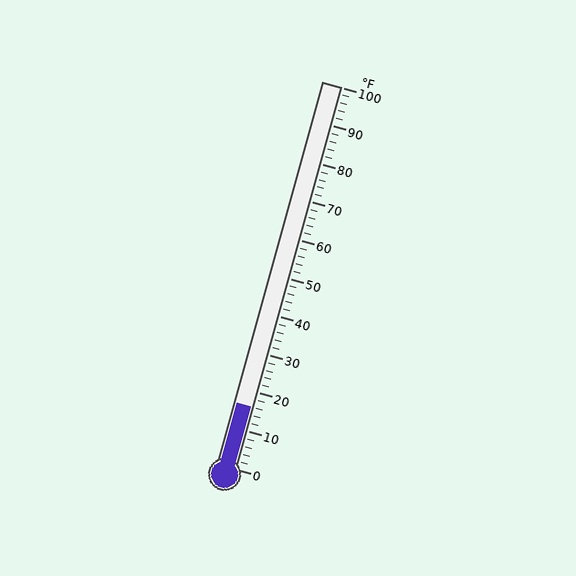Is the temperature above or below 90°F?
The temperature is below 90°F.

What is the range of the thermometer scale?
The thermometer scale ranges from 0°F to 100°F.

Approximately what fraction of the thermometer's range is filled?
The thermometer is filled to approximately 15% of its range.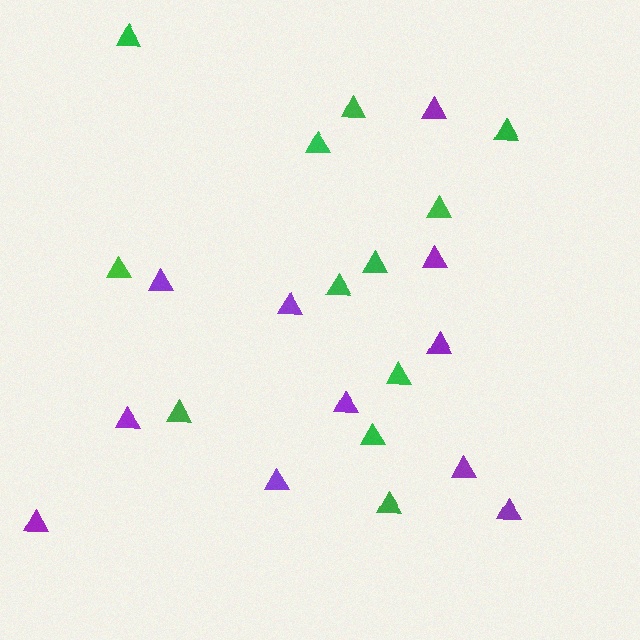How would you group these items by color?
There are 2 groups: one group of green triangles (12) and one group of purple triangles (11).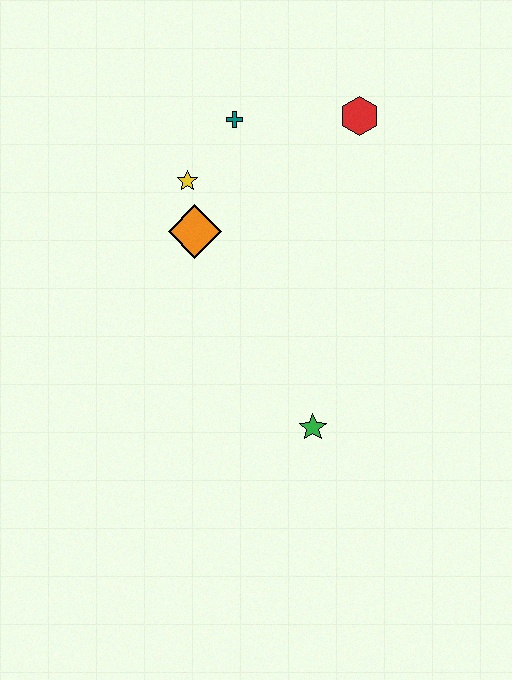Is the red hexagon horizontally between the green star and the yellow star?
No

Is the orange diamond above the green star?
Yes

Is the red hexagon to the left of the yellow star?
No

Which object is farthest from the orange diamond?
The green star is farthest from the orange diamond.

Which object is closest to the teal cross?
The yellow star is closest to the teal cross.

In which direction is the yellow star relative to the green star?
The yellow star is above the green star.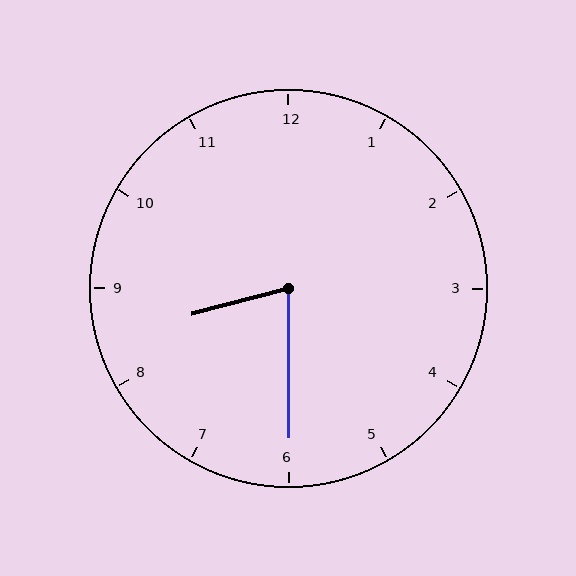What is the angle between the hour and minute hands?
Approximately 75 degrees.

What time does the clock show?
8:30.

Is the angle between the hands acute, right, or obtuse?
It is acute.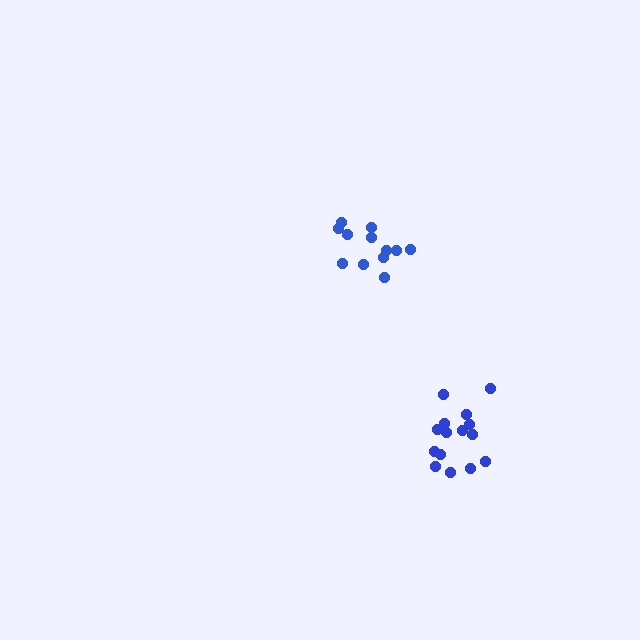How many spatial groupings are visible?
There are 2 spatial groupings.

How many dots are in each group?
Group 1: 12 dots, Group 2: 15 dots (27 total).